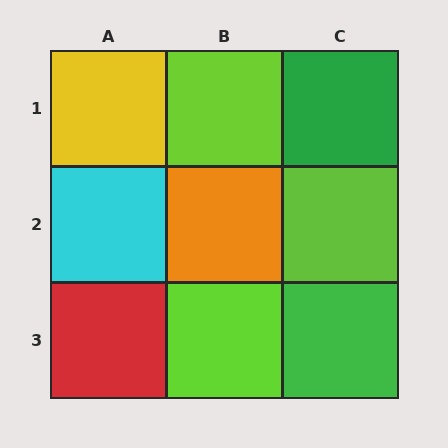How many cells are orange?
1 cell is orange.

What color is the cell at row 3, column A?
Red.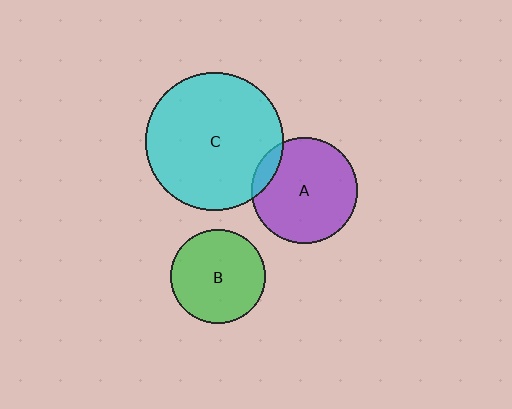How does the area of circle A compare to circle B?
Approximately 1.3 times.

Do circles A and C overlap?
Yes.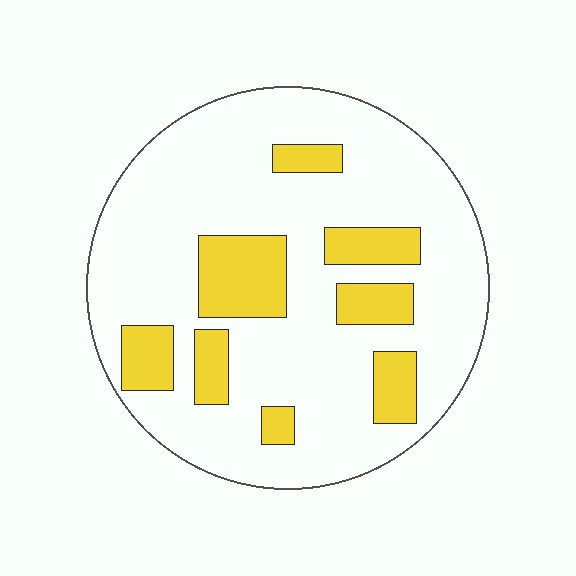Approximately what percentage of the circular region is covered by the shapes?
Approximately 20%.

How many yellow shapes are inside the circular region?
8.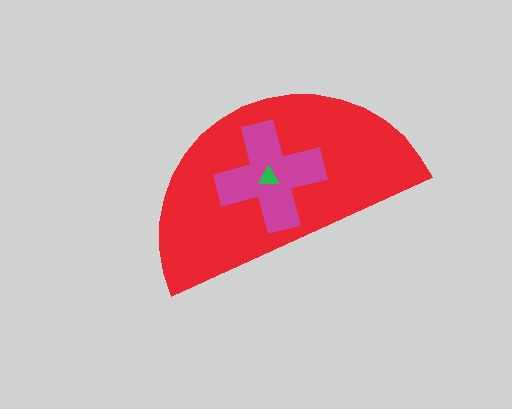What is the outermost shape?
The red semicircle.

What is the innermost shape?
The green triangle.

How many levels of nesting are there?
3.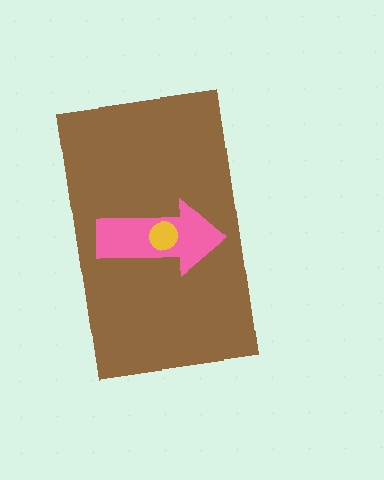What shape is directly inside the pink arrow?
The yellow circle.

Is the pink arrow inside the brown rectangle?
Yes.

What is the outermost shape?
The brown rectangle.